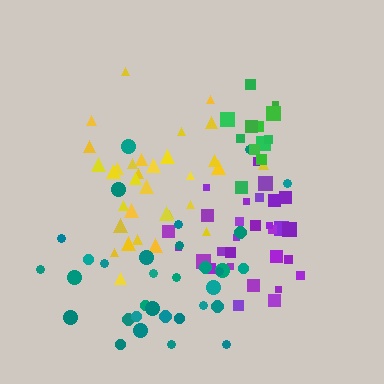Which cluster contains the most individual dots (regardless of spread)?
Teal (33).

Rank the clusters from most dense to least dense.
green, yellow, purple, teal.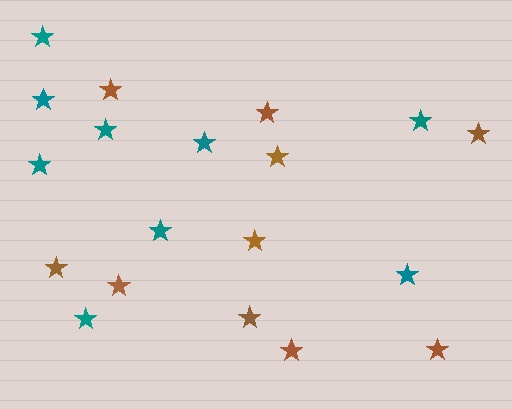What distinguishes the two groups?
There are 2 groups: one group of teal stars (9) and one group of brown stars (10).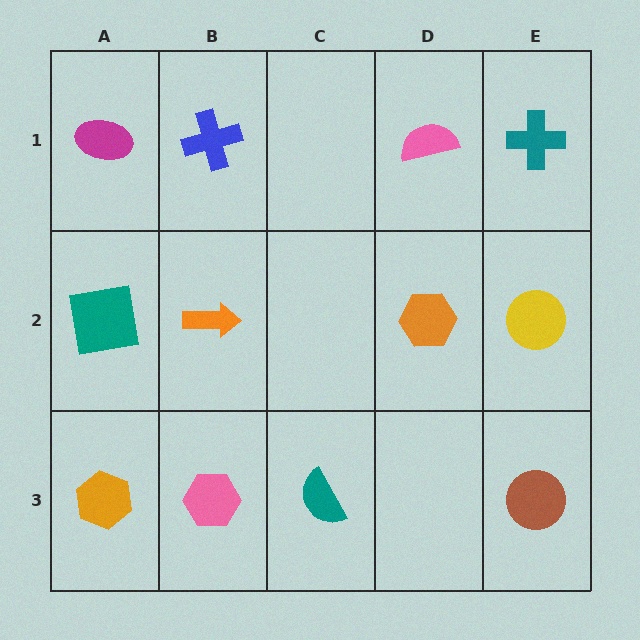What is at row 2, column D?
An orange hexagon.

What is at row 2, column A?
A teal square.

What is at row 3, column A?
An orange hexagon.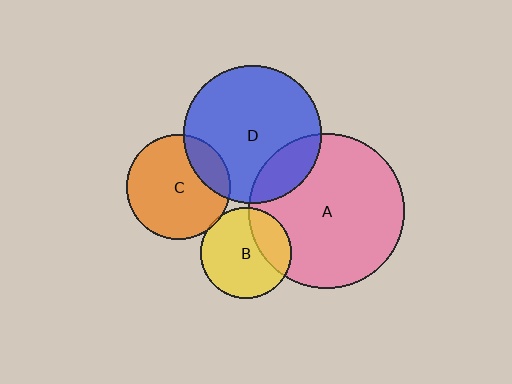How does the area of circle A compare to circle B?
Approximately 2.9 times.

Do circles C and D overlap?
Yes.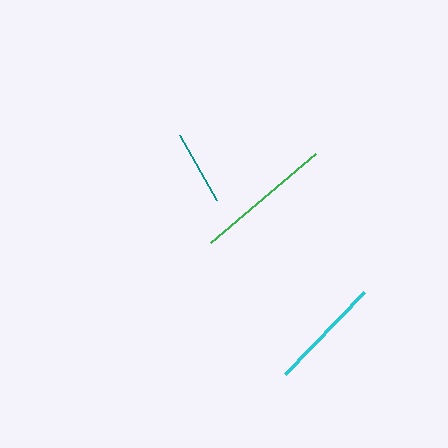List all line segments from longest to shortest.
From longest to shortest: green, cyan, teal.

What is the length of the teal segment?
The teal segment is approximately 75 pixels long.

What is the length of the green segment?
The green segment is approximately 137 pixels long.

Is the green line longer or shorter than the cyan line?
The green line is longer than the cyan line.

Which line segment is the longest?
The green line is the longest at approximately 137 pixels.